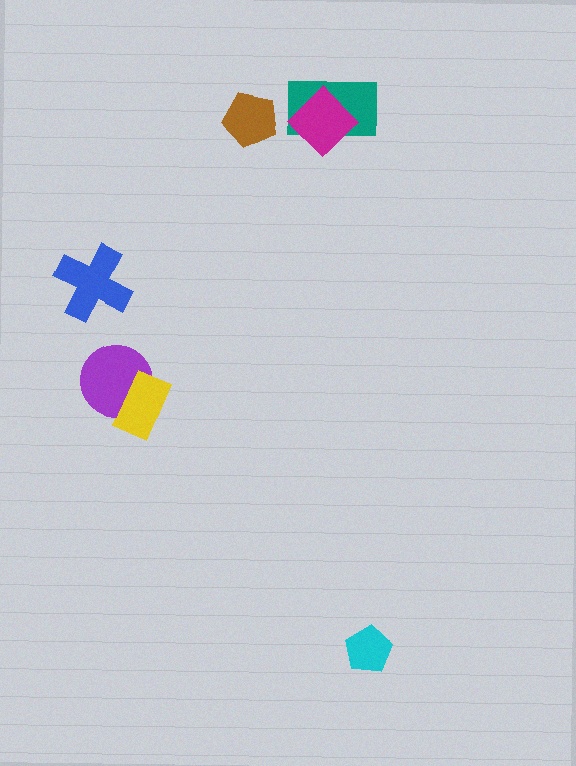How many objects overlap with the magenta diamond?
1 object overlaps with the magenta diamond.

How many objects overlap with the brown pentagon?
0 objects overlap with the brown pentagon.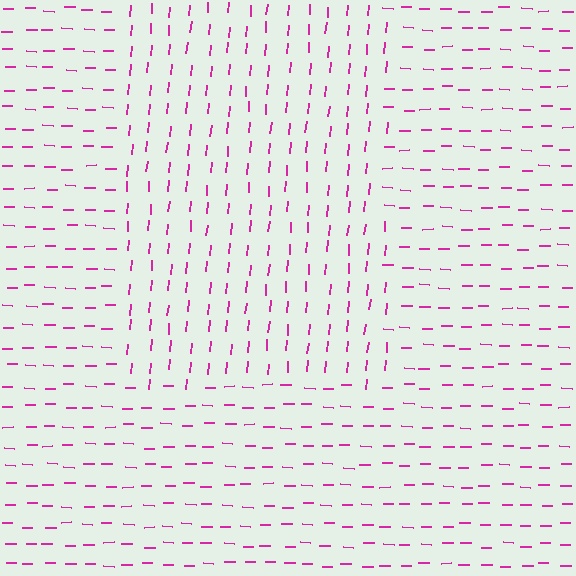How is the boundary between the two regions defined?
The boundary is defined purely by a change in line orientation (approximately 85 degrees difference). All lines are the same color and thickness.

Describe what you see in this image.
The image is filled with small magenta line segments. A rectangle region in the image has lines oriented differently from the surrounding lines, creating a visible texture boundary.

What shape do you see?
I see a rectangle.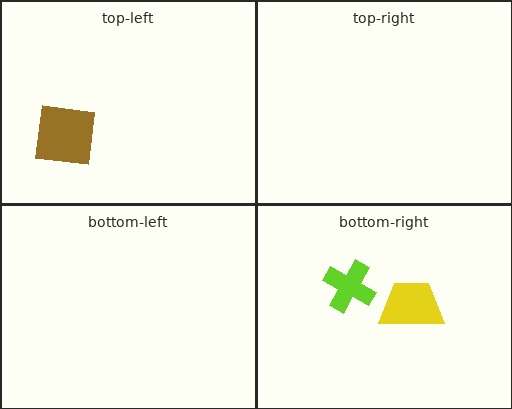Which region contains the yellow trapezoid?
The bottom-right region.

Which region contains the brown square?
The top-left region.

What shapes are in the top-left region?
The brown square.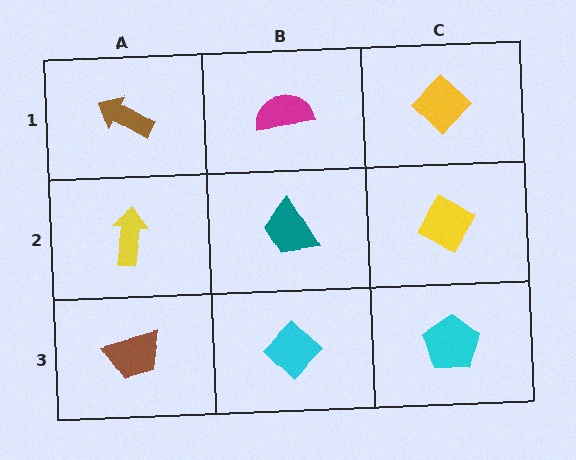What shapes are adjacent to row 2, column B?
A magenta semicircle (row 1, column B), a cyan diamond (row 3, column B), a yellow arrow (row 2, column A), a yellow diamond (row 2, column C).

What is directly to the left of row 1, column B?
A brown arrow.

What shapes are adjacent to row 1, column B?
A teal trapezoid (row 2, column B), a brown arrow (row 1, column A), a yellow diamond (row 1, column C).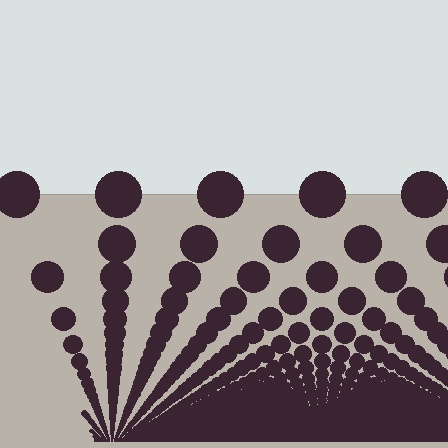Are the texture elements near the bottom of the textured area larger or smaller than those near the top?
Smaller. The gradient is inverted — elements near the bottom are smaller and denser.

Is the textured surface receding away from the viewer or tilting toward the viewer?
The surface appears to tilt toward the viewer. Texture elements get larger and sparser toward the top.